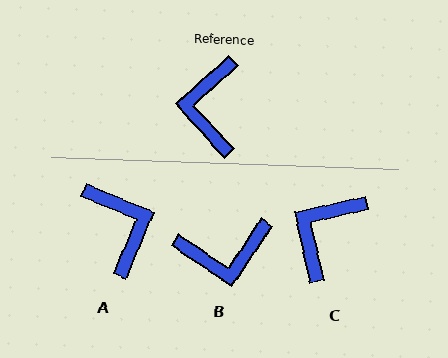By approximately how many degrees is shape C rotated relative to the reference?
Approximately 29 degrees clockwise.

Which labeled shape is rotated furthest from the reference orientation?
A, about 154 degrees away.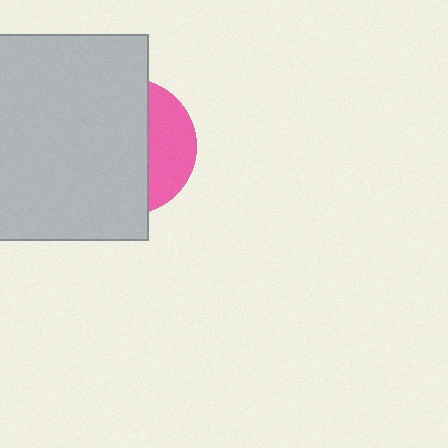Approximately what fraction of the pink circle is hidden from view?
Roughly 69% of the pink circle is hidden behind the light gray square.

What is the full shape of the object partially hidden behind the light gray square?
The partially hidden object is a pink circle.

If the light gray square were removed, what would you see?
You would see the complete pink circle.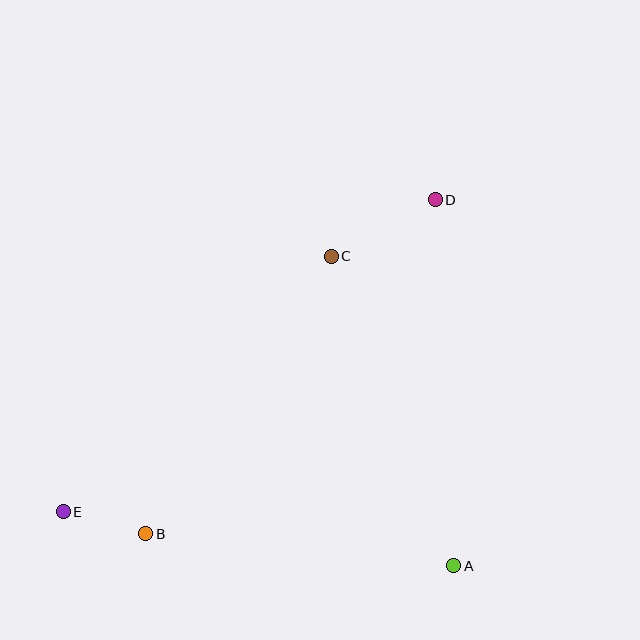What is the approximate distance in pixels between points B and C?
The distance between B and C is approximately 334 pixels.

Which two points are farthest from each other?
Points D and E are farthest from each other.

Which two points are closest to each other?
Points B and E are closest to each other.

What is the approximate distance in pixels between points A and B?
The distance between A and B is approximately 309 pixels.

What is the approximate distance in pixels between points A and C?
The distance between A and C is approximately 333 pixels.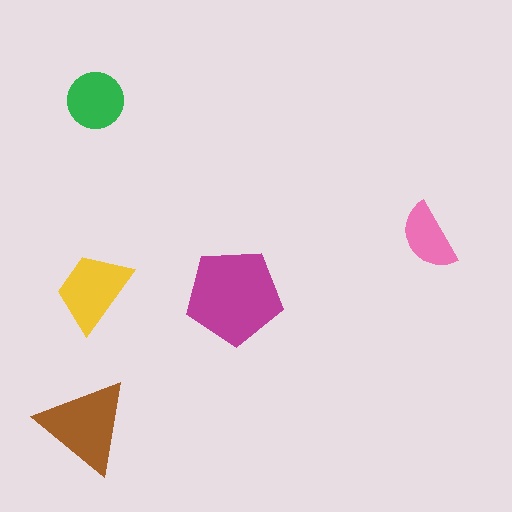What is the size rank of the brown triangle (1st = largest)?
2nd.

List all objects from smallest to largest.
The pink semicircle, the green circle, the yellow trapezoid, the brown triangle, the magenta pentagon.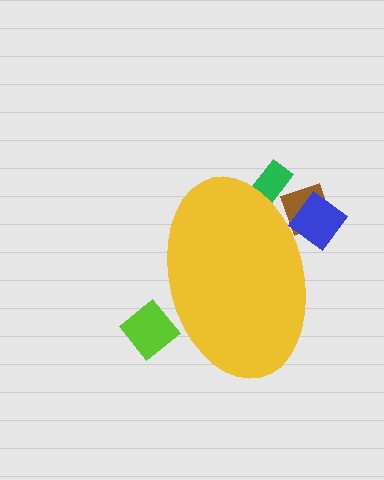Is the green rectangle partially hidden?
Yes, the green rectangle is partially hidden behind the yellow ellipse.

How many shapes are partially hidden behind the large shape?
4 shapes are partially hidden.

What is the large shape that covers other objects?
A yellow ellipse.